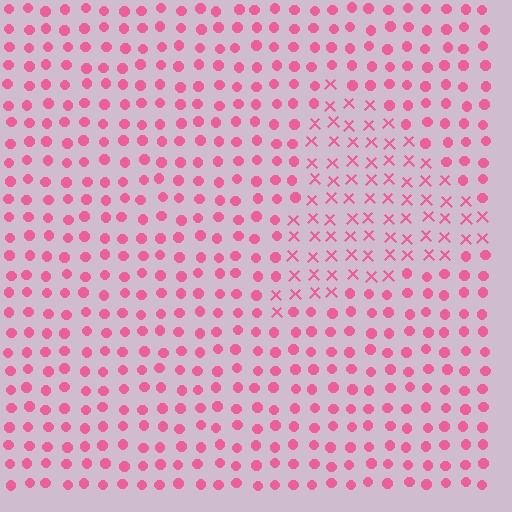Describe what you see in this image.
The image is filled with small pink elements arranged in a uniform grid. A triangle-shaped region contains X marks, while the surrounding area contains circles. The boundary is defined purely by the change in element shape.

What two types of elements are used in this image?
The image uses X marks inside the triangle region and circles outside it.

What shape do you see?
I see a triangle.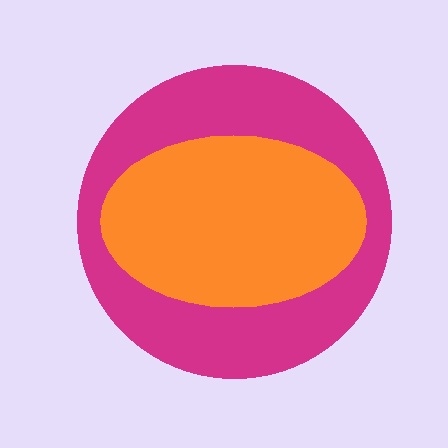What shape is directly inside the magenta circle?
The orange ellipse.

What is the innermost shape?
The orange ellipse.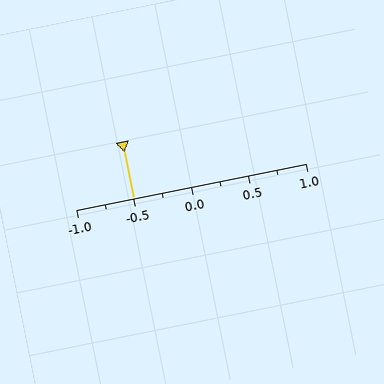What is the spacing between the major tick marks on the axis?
The major ticks are spaced 0.5 apart.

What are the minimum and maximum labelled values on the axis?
The axis runs from -1.0 to 1.0.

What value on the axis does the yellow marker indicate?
The marker indicates approximately -0.5.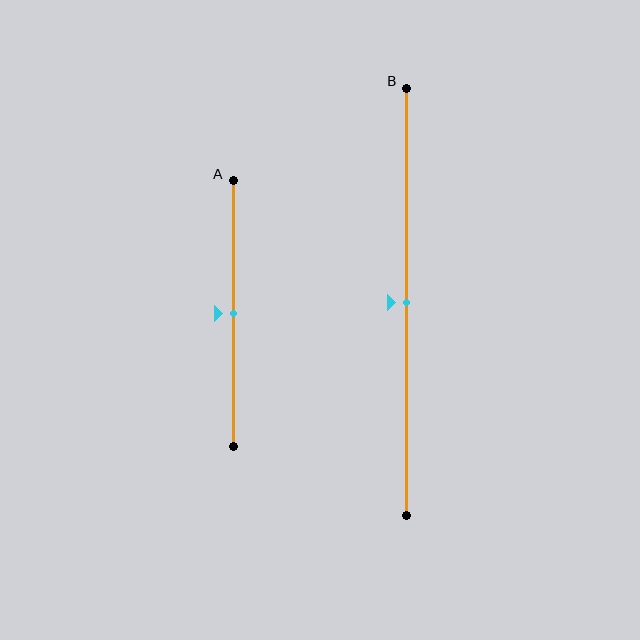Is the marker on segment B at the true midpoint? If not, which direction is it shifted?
Yes, the marker on segment B is at the true midpoint.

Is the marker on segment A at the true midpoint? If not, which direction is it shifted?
Yes, the marker on segment A is at the true midpoint.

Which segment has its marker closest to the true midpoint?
Segment A has its marker closest to the true midpoint.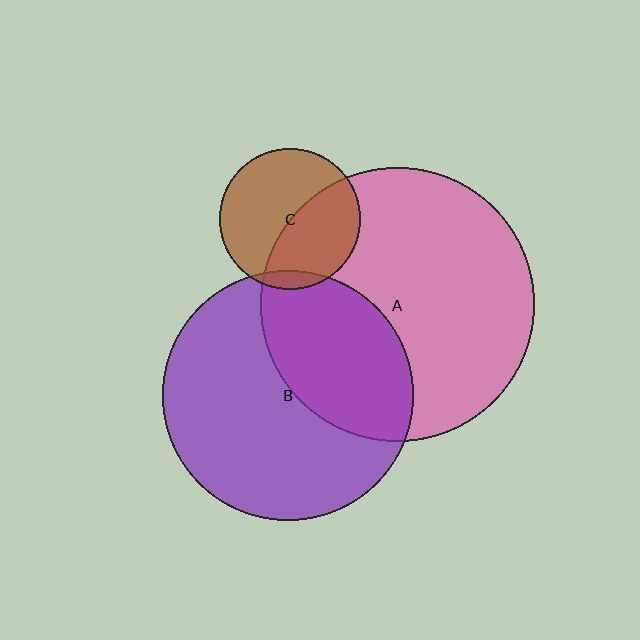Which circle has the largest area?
Circle A (pink).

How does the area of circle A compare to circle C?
Approximately 3.8 times.